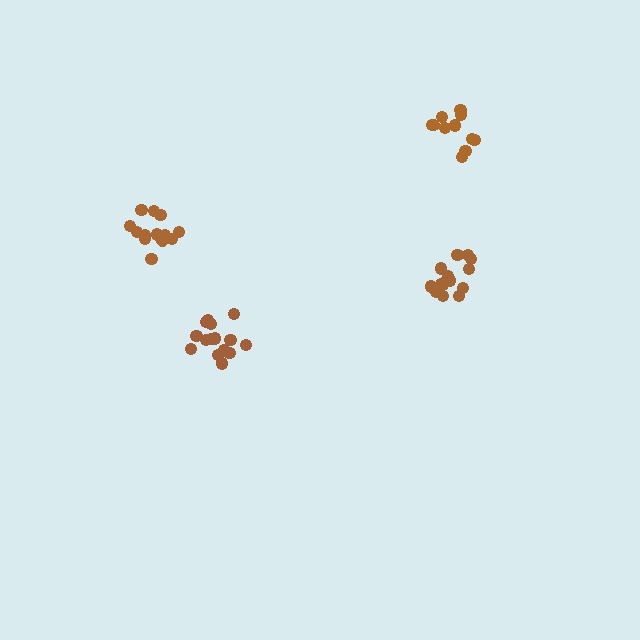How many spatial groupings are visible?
There are 4 spatial groupings.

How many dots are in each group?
Group 1: 14 dots, Group 2: 15 dots, Group 3: 15 dots, Group 4: 12 dots (56 total).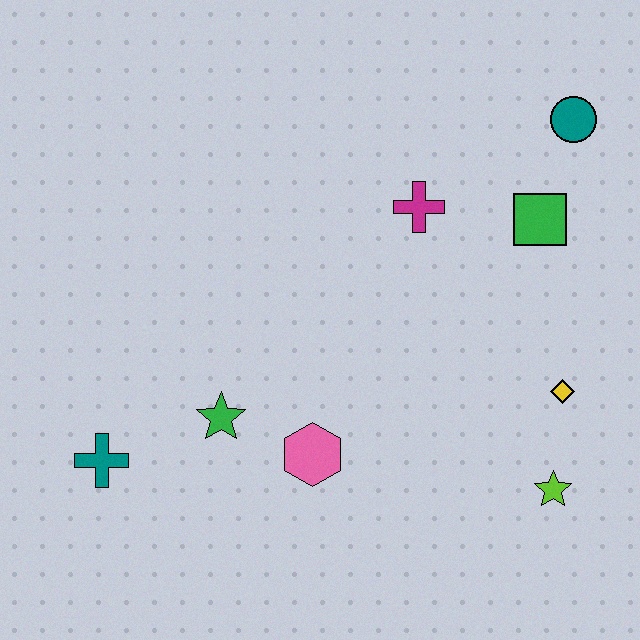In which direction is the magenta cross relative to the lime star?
The magenta cross is above the lime star.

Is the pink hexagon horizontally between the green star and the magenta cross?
Yes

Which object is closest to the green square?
The teal circle is closest to the green square.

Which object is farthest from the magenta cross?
The teal cross is farthest from the magenta cross.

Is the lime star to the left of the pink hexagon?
No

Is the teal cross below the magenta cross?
Yes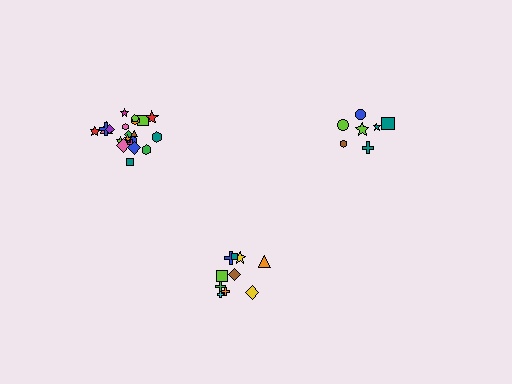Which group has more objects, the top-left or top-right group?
The top-left group.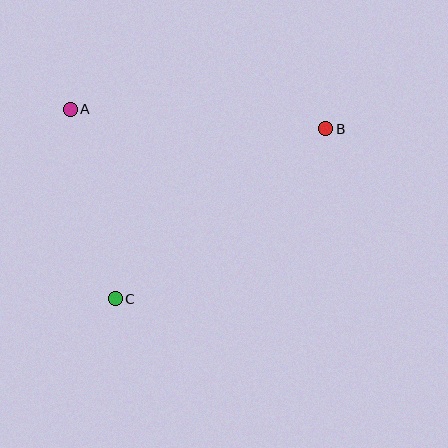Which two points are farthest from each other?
Points B and C are farthest from each other.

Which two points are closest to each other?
Points A and C are closest to each other.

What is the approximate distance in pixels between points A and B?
The distance between A and B is approximately 256 pixels.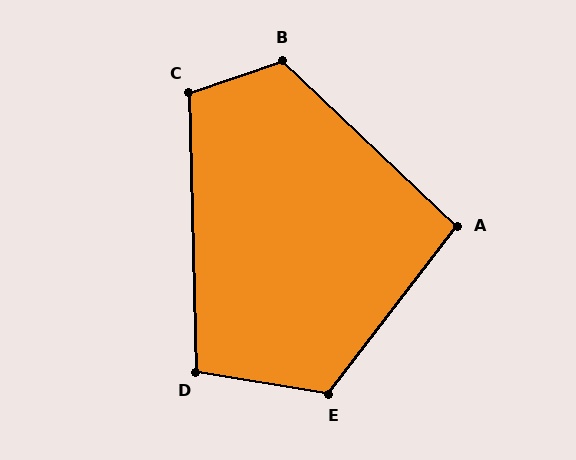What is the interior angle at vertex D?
Approximately 101 degrees (obtuse).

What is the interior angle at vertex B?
Approximately 118 degrees (obtuse).